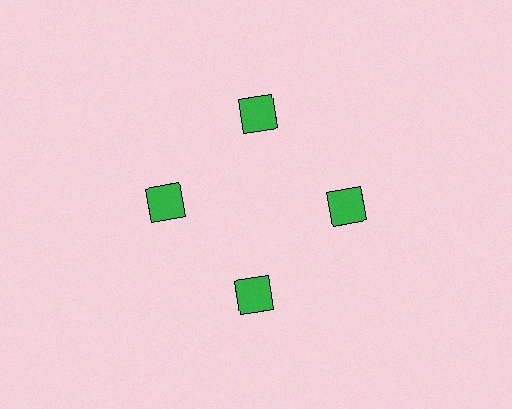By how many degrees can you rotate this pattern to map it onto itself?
The pattern maps onto itself every 90 degrees of rotation.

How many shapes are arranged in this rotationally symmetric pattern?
There are 4 shapes, arranged in 4 groups of 1.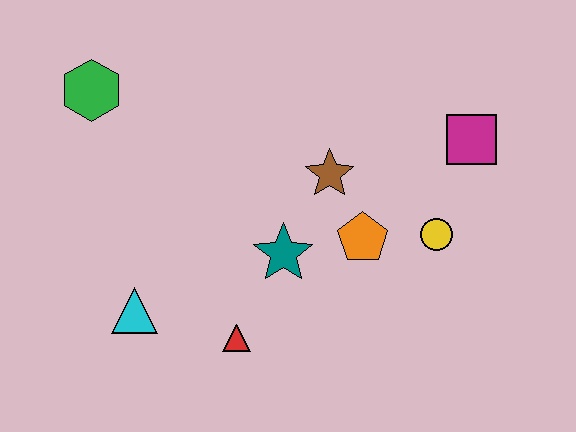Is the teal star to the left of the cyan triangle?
No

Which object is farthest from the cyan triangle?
The magenta square is farthest from the cyan triangle.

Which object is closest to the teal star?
The orange pentagon is closest to the teal star.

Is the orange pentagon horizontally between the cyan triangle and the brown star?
No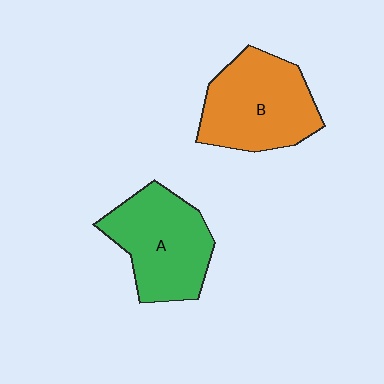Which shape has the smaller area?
Shape A (green).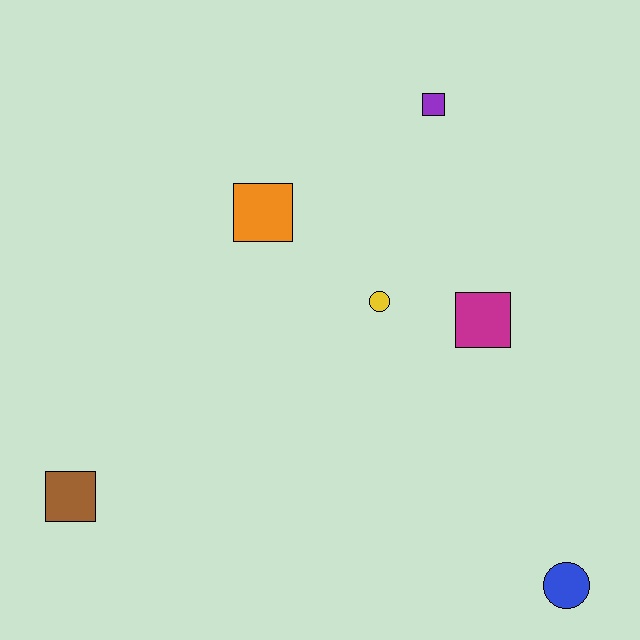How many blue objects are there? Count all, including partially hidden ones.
There is 1 blue object.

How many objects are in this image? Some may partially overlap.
There are 6 objects.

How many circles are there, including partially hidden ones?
There are 2 circles.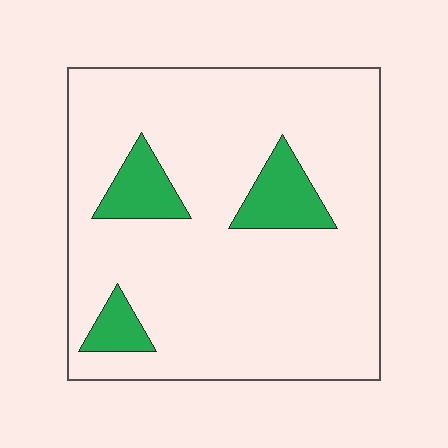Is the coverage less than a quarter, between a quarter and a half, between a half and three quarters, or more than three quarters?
Less than a quarter.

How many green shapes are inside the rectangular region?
3.